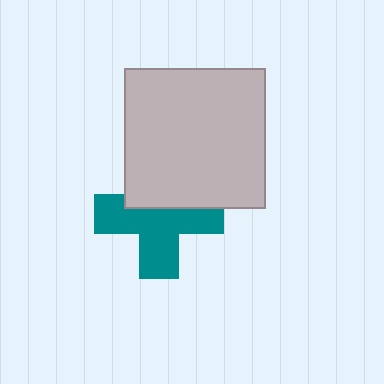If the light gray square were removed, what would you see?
You would see the complete teal cross.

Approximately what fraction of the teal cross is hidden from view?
Roughly 38% of the teal cross is hidden behind the light gray square.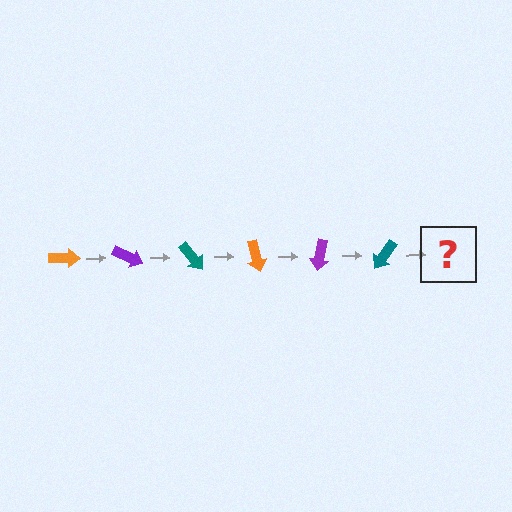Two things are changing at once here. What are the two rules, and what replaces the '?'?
The two rules are that it rotates 25 degrees each step and the color cycles through orange, purple, and teal. The '?' should be an orange arrow, rotated 150 degrees from the start.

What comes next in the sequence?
The next element should be an orange arrow, rotated 150 degrees from the start.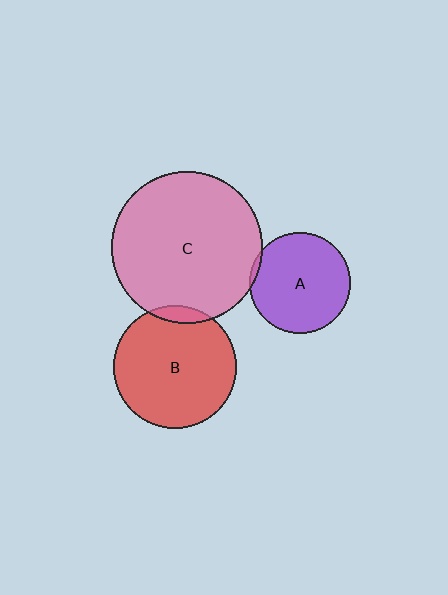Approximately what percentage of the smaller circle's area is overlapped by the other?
Approximately 5%.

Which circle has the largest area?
Circle C (pink).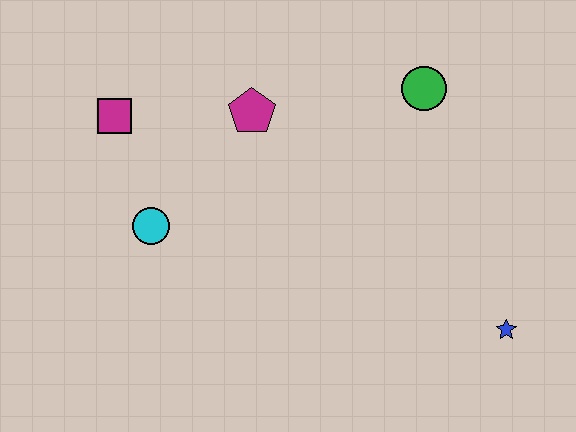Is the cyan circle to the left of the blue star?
Yes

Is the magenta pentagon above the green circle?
No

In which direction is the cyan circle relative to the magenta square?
The cyan circle is below the magenta square.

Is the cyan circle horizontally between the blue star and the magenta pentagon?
No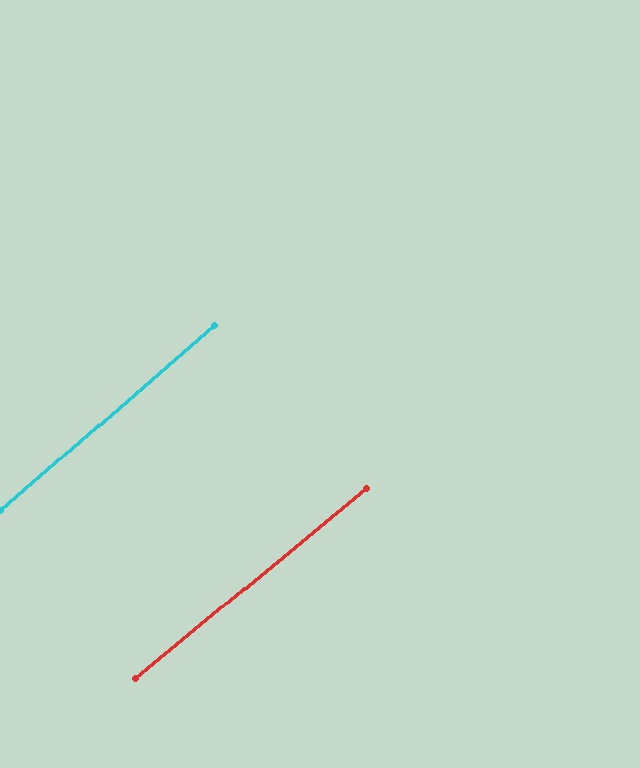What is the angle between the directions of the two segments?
Approximately 1 degree.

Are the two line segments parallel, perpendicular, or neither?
Parallel — their directions differ by only 1.4°.